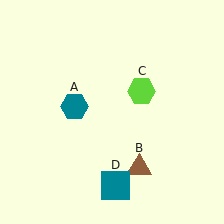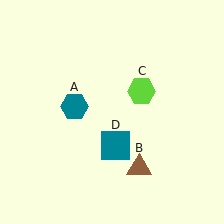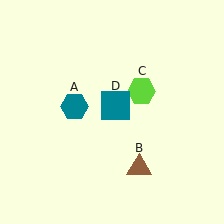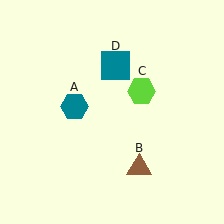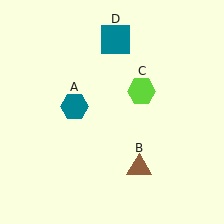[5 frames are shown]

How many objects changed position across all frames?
1 object changed position: teal square (object D).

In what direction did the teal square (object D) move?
The teal square (object D) moved up.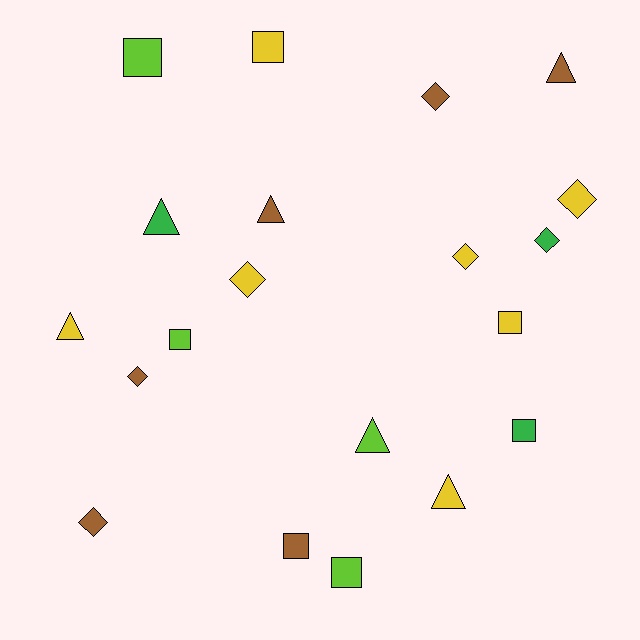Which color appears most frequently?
Yellow, with 7 objects.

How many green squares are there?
There is 1 green square.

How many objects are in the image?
There are 20 objects.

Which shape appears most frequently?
Diamond, with 7 objects.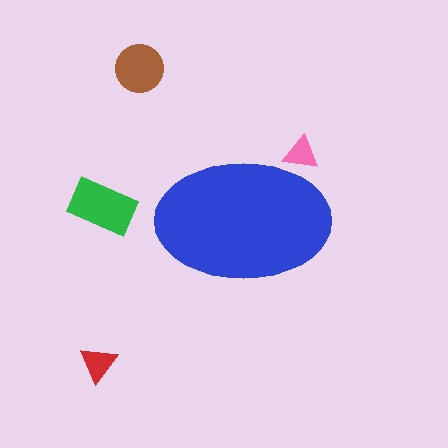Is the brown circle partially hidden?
No, the brown circle is fully visible.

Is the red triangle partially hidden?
No, the red triangle is fully visible.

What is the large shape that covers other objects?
A blue ellipse.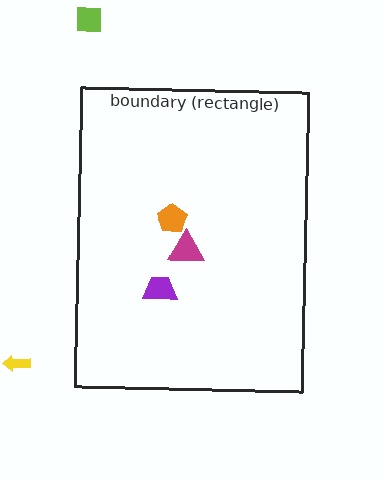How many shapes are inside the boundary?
3 inside, 2 outside.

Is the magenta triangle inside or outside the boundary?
Inside.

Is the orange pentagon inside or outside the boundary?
Inside.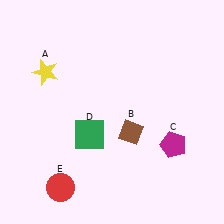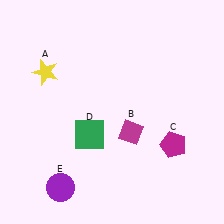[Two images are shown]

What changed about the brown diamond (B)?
In Image 1, B is brown. In Image 2, it changed to magenta.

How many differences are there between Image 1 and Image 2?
There are 2 differences between the two images.